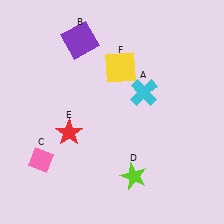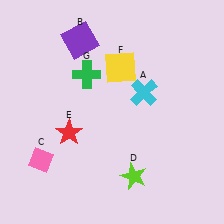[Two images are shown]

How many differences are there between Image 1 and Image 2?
There is 1 difference between the two images.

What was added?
A green cross (G) was added in Image 2.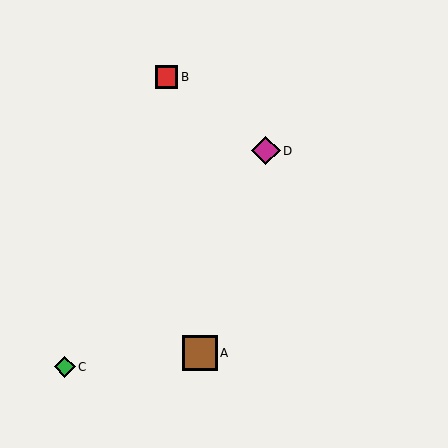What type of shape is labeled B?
Shape B is a red square.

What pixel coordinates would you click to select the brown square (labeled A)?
Click at (200, 353) to select the brown square A.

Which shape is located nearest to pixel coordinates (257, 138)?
The magenta diamond (labeled D) at (266, 151) is nearest to that location.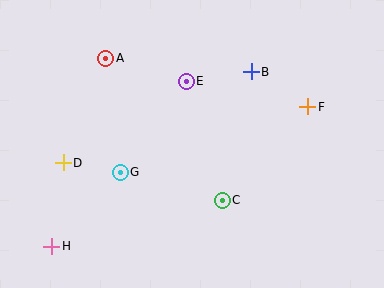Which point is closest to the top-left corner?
Point A is closest to the top-left corner.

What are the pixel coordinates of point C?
Point C is at (222, 200).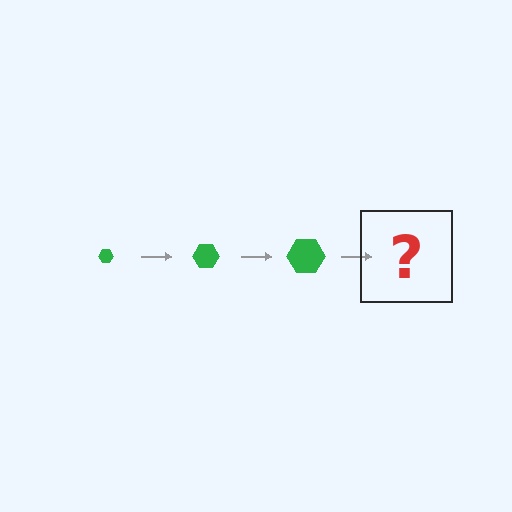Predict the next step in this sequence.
The next step is a green hexagon, larger than the previous one.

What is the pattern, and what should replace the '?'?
The pattern is that the hexagon gets progressively larger each step. The '?' should be a green hexagon, larger than the previous one.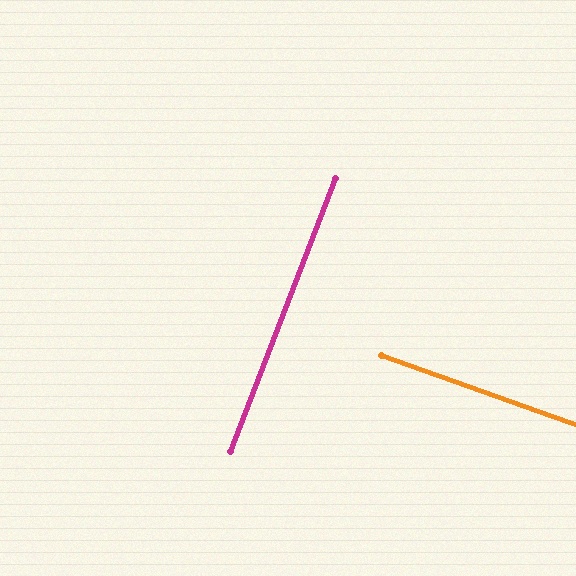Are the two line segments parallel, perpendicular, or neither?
Perpendicular — they meet at approximately 89°.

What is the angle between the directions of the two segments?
Approximately 89 degrees.